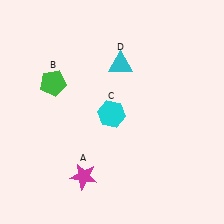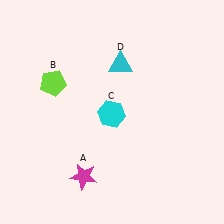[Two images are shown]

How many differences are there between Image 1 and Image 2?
There is 1 difference between the two images.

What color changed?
The pentagon (B) changed from green in Image 1 to lime in Image 2.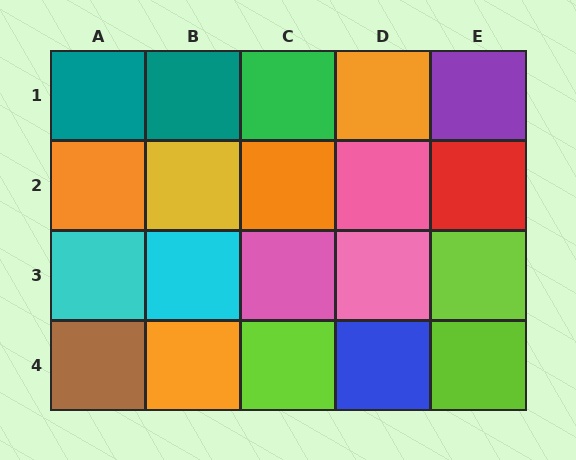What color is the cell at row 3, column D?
Pink.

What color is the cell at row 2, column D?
Pink.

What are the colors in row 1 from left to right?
Teal, teal, green, orange, purple.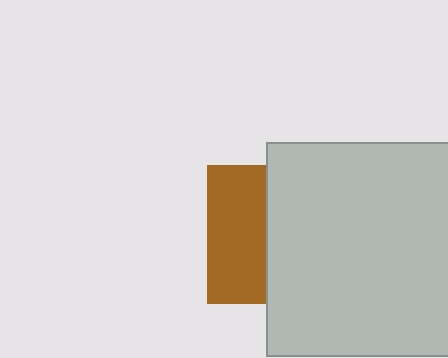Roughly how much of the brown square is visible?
A small part of it is visible (roughly 42%).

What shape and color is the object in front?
The object in front is a light gray rectangle.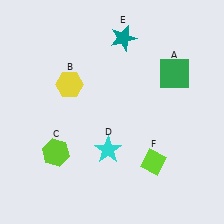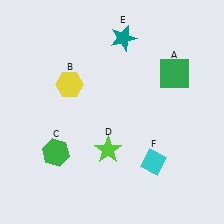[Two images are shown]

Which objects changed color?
C changed from lime to green. D changed from cyan to lime. F changed from lime to cyan.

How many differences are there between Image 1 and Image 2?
There are 3 differences between the two images.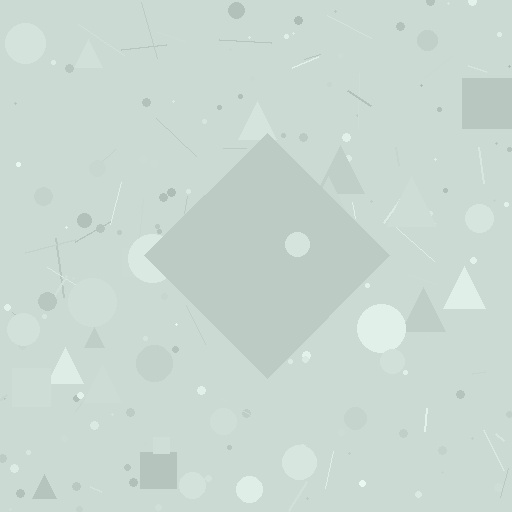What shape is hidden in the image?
A diamond is hidden in the image.